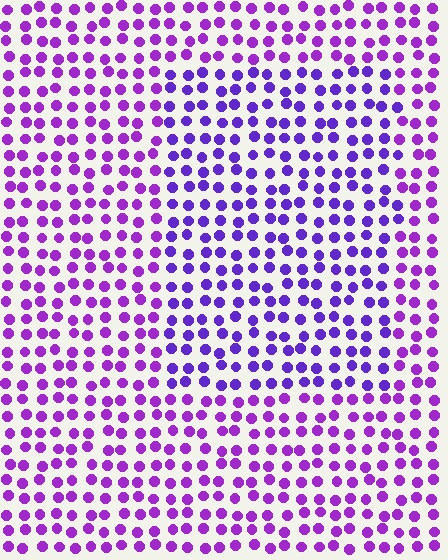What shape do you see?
I see a rectangle.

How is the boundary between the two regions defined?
The boundary is defined purely by a slight shift in hue (about 24 degrees). Spacing, size, and orientation are identical on both sides.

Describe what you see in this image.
The image is filled with small purple elements in a uniform arrangement. A rectangle-shaped region is visible where the elements are tinted to a slightly different hue, forming a subtle color boundary.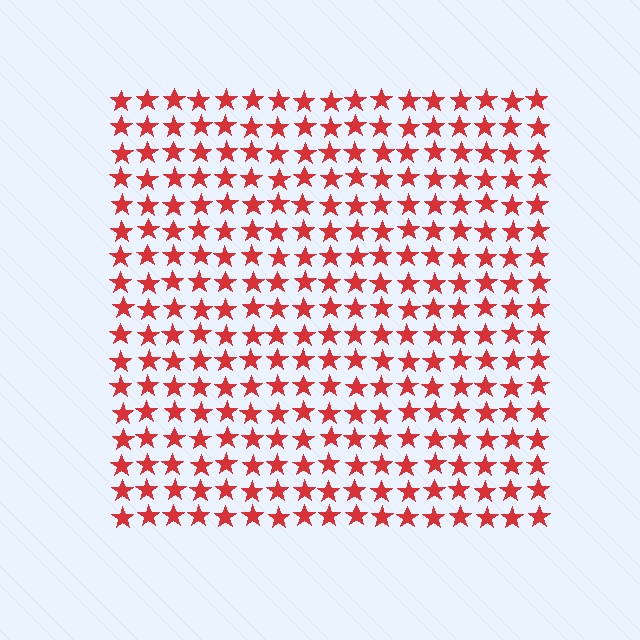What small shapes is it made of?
It is made of small stars.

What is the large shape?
The large shape is a square.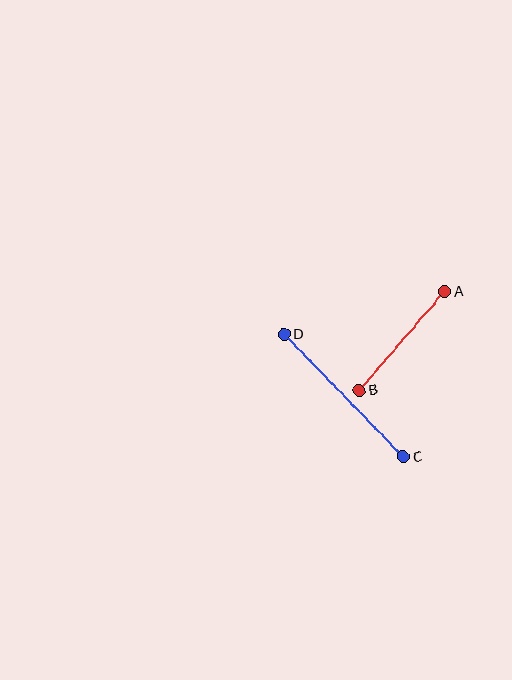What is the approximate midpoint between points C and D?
The midpoint is at approximately (344, 396) pixels.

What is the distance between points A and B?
The distance is approximately 131 pixels.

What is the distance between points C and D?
The distance is approximately 171 pixels.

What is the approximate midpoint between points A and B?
The midpoint is at approximately (402, 341) pixels.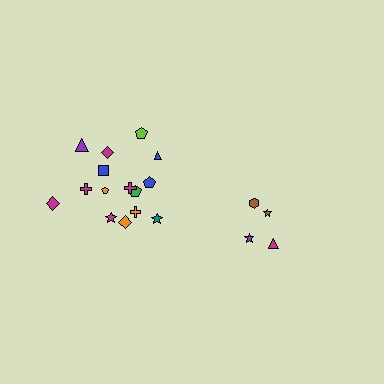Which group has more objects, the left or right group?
The left group.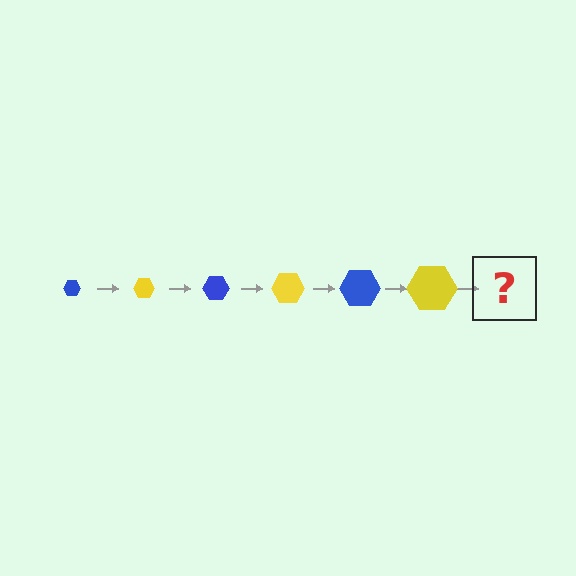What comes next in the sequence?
The next element should be a blue hexagon, larger than the previous one.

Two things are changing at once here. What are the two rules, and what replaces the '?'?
The two rules are that the hexagon grows larger each step and the color cycles through blue and yellow. The '?' should be a blue hexagon, larger than the previous one.